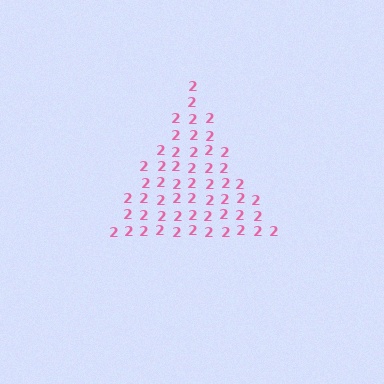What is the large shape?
The large shape is a triangle.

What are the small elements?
The small elements are digit 2's.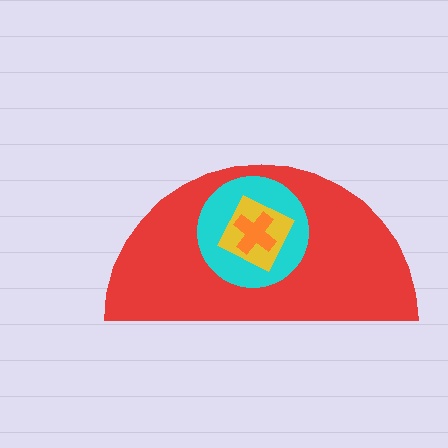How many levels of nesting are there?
4.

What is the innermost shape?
The orange cross.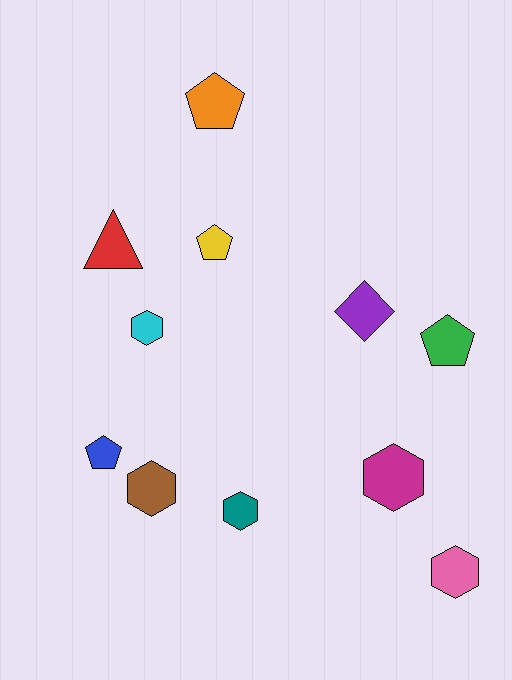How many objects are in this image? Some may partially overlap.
There are 11 objects.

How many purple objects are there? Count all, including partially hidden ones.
There is 1 purple object.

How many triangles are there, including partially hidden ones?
There is 1 triangle.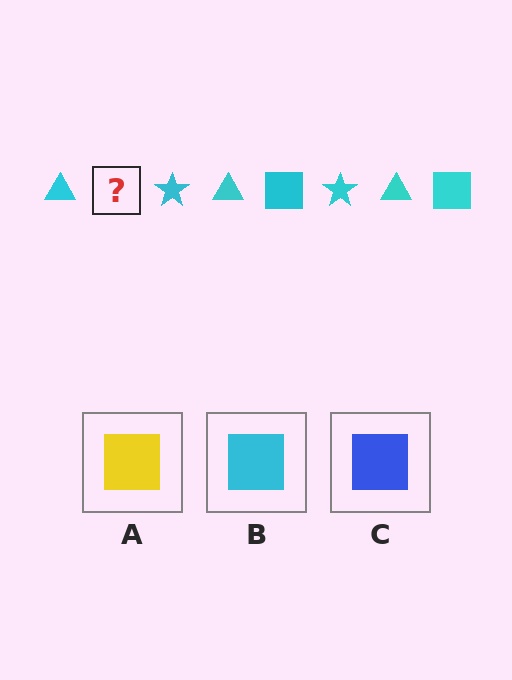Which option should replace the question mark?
Option B.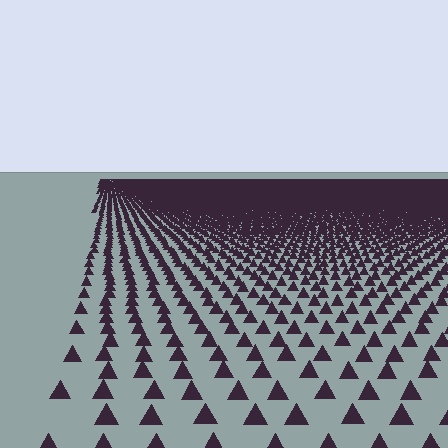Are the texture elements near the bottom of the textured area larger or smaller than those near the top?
Larger. Near the bottom, elements are closer to the viewer and appear at a bigger on-screen size.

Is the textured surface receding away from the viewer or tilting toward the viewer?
The surface is receding away from the viewer. Texture elements get smaller and denser toward the top.